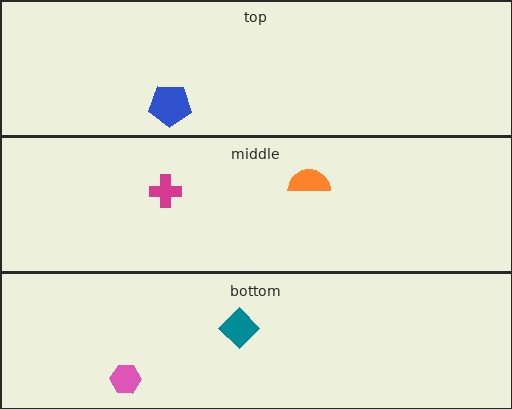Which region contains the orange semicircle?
The middle region.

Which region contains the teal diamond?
The bottom region.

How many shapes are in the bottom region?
2.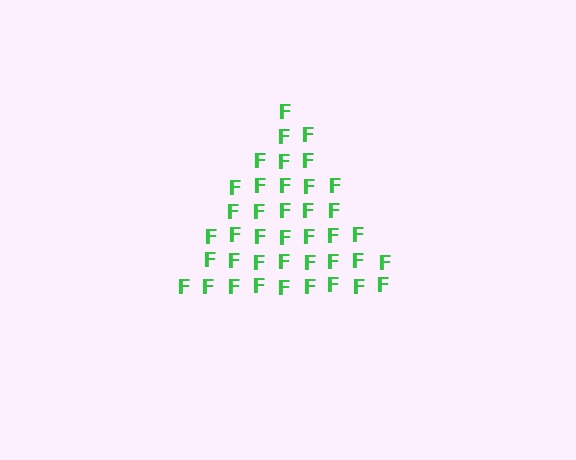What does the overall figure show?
The overall figure shows a triangle.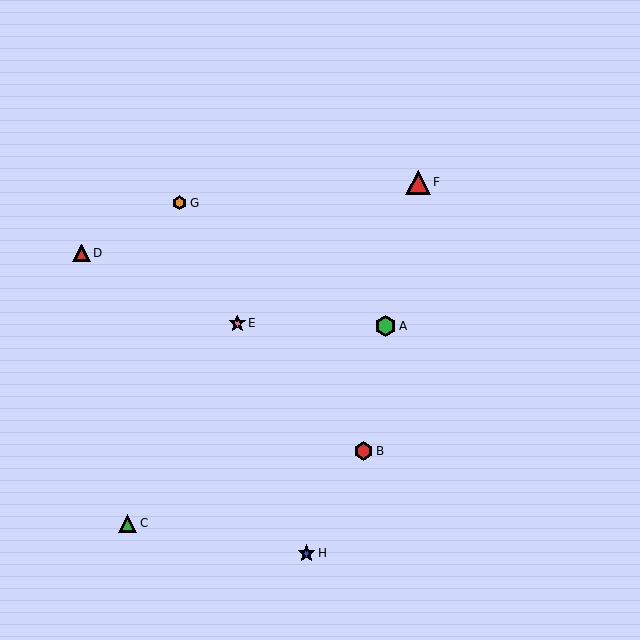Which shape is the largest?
The red triangle (labeled F) is the largest.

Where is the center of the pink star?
The center of the pink star is at (237, 323).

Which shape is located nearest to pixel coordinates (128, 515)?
The green triangle (labeled C) at (128, 523) is nearest to that location.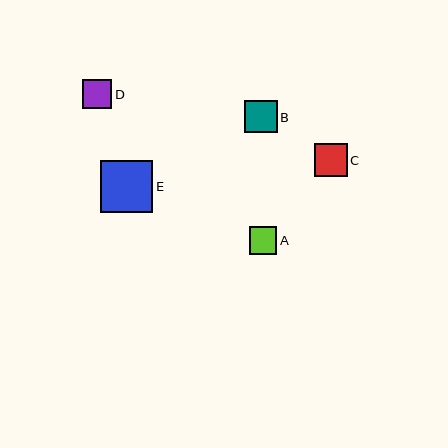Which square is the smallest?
Square A is the smallest with a size of approximately 27 pixels.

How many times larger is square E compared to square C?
Square E is approximately 1.6 times the size of square C.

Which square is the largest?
Square E is the largest with a size of approximately 52 pixels.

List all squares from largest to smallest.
From largest to smallest: E, C, B, D, A.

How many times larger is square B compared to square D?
Square B is approximately 1.1 times the size of square D.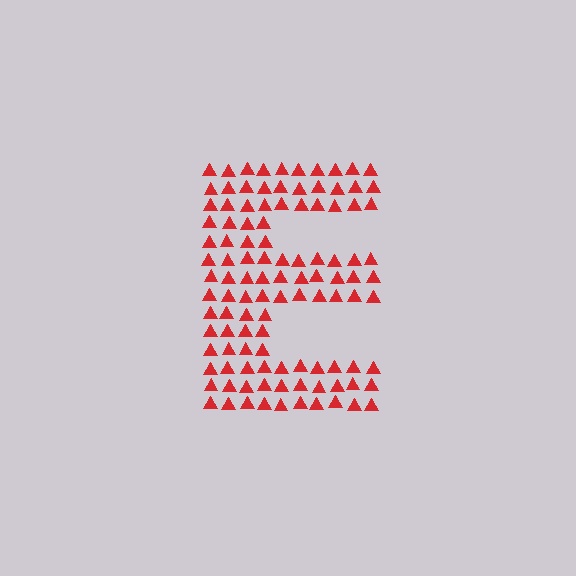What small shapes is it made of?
It is made of small triangles.